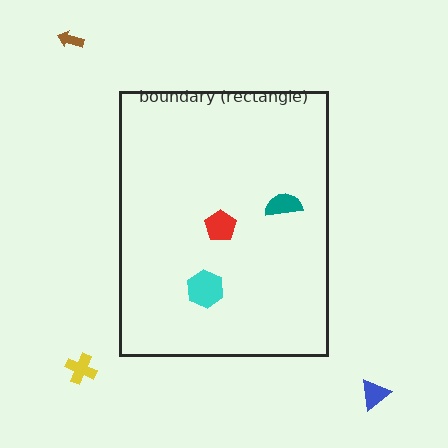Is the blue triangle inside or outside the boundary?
Outside.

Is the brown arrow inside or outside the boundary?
Outside.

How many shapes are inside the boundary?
3 inside, 3 outside.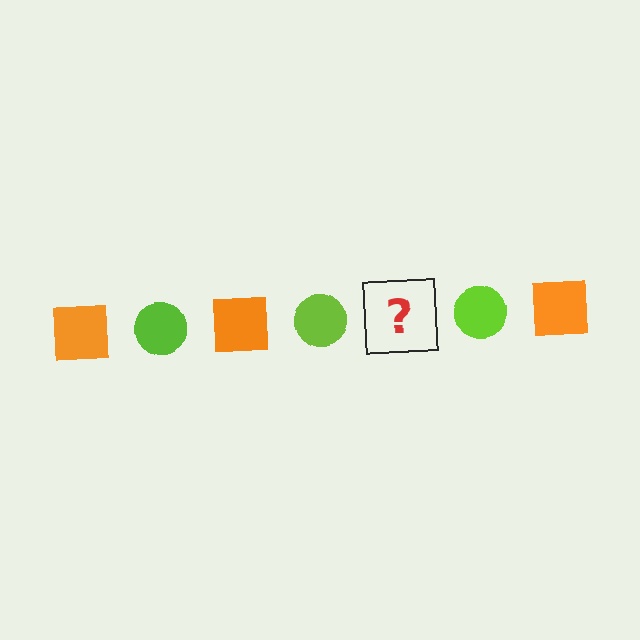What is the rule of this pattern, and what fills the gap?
The rule is that the pattern alternates between orange square and lime circle. The gap should be filled with an orange square.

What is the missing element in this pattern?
The missing element is an orange square.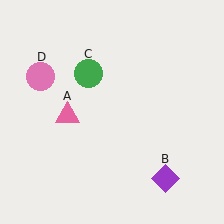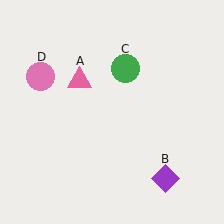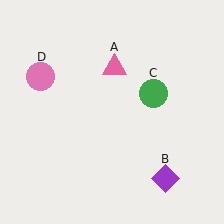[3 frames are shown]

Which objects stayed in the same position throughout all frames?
Purple diamond (object B) and pink circle (object D) remained stationary.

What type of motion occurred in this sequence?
The pink triangle (object A), green circle (object C) rotated clockwise around the center of the scene.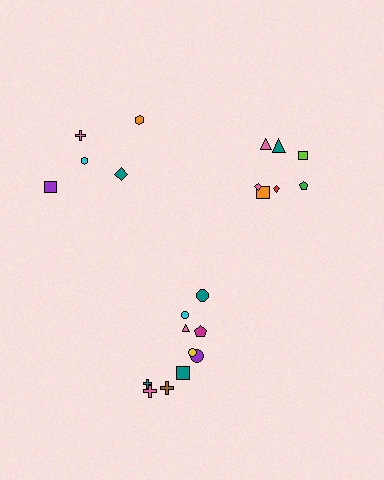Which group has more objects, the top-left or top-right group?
The top-right group.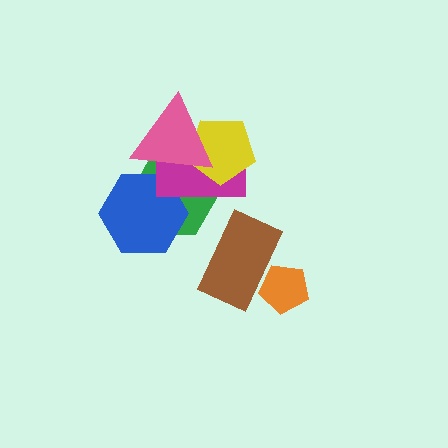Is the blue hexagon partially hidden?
Yes, it is partially covered by another shape.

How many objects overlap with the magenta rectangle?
4 objects overlap with the magenta rectangle.